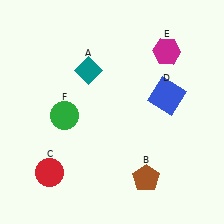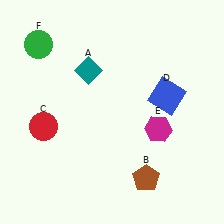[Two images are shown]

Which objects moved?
The objects that moved are: the red circle (C), the magenta hexagon (E), the green circle (F).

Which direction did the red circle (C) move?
The red circle (C) moved up.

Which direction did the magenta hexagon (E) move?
The magenta hexagon (E) moved down.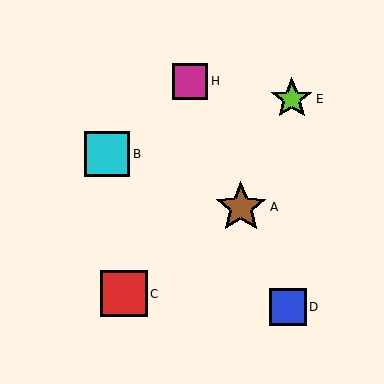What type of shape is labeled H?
Shape H is a magenta square.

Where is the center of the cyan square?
The center of the cyan square is at (107, 154).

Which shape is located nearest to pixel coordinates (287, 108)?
The lime star (labeled E) at (292, 99) is nearest to that location.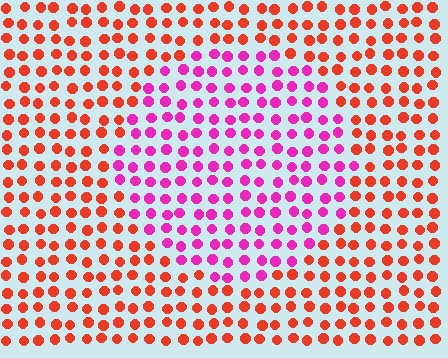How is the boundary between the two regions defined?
The boundary is defined purely by a slight shift in hue (about 52 degrees). Spacing, size, and orientation are identical on both sides.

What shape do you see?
I see a circle.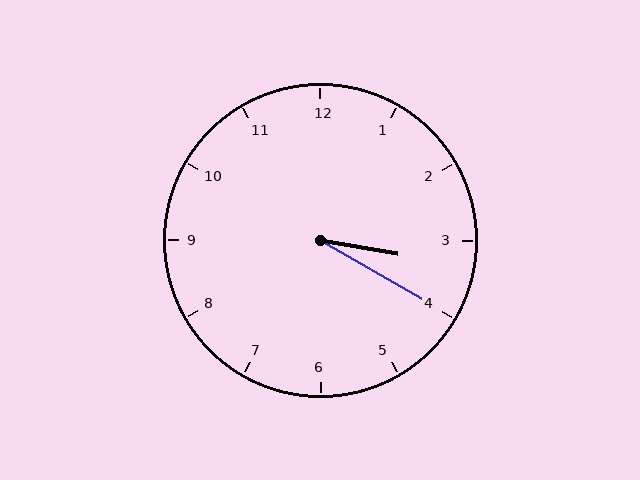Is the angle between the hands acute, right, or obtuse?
It is acute.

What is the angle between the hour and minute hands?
Approximately 20 degrees.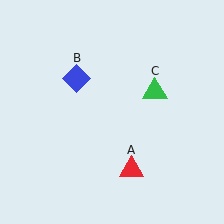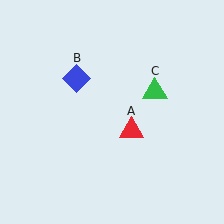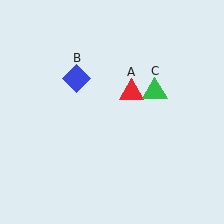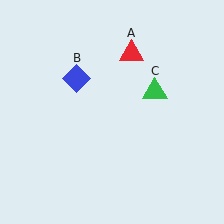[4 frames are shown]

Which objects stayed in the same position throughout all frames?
Blue diamond (object B) and green triangle (object C) remained stationary.